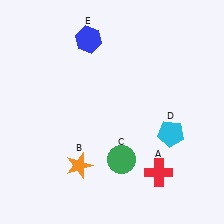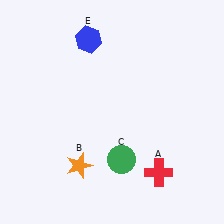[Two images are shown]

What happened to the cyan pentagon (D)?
The cyan pentagon (D) was removed in Image 2. It was in the bottom-right area of Image 1.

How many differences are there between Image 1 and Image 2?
There is 1 difference between the two images.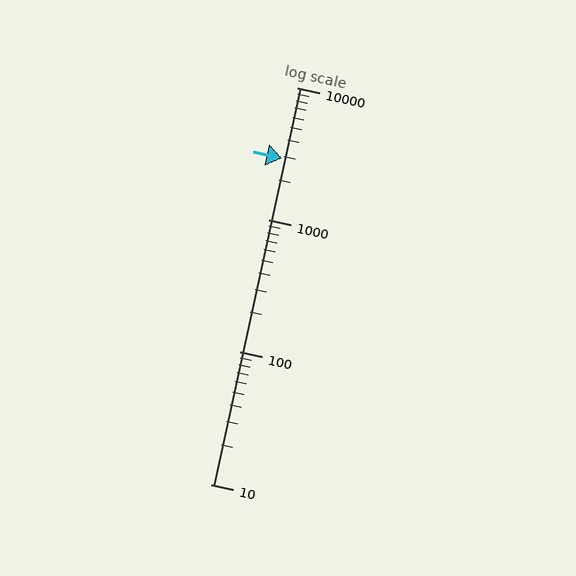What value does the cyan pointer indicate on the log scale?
The pointer indicates approximately 2900.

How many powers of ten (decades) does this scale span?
The scale spans 3 decades, from 10 to 10000.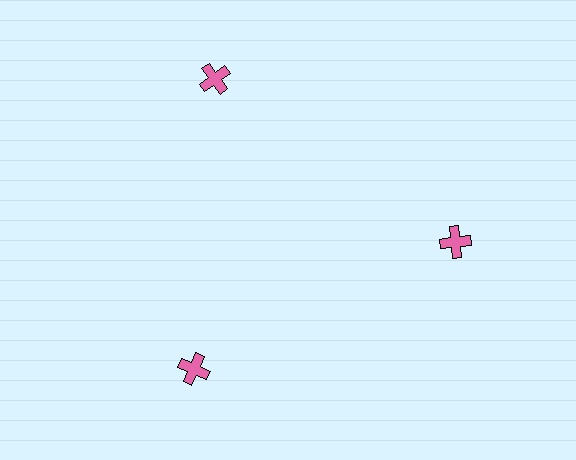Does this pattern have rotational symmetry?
Yes, this pattern has 3-fold rotational symmetry. It looks the same after rotating 120 degrees around the center.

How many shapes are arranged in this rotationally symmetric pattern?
There are 3 shapes, arranged in 3 groups of 1.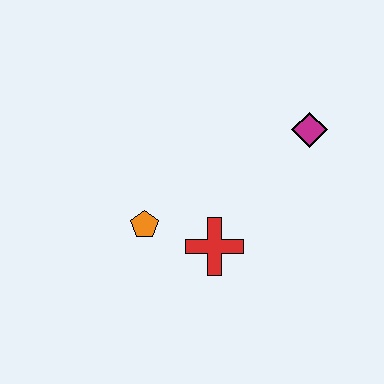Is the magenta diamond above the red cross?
Yes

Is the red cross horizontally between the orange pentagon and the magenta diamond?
Yes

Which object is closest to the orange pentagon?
The red cross is closest to the orange pentagon.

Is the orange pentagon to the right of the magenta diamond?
No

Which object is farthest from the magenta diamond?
The orange pentagon is farthest from the magenta diamond.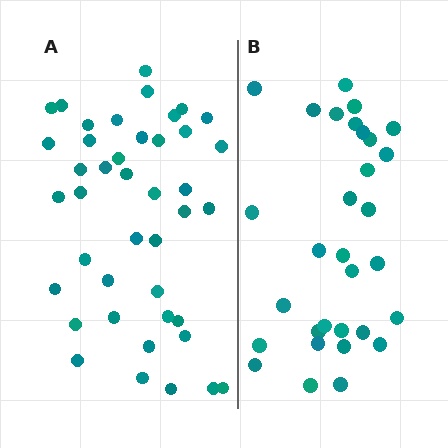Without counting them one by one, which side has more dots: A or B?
Region A (the left region) has more dots.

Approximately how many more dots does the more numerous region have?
Region A has roughly 12 or so more dots than region B.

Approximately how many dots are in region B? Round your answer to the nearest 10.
About 30 dots. (The exact count is 31, which rounds to 30.)